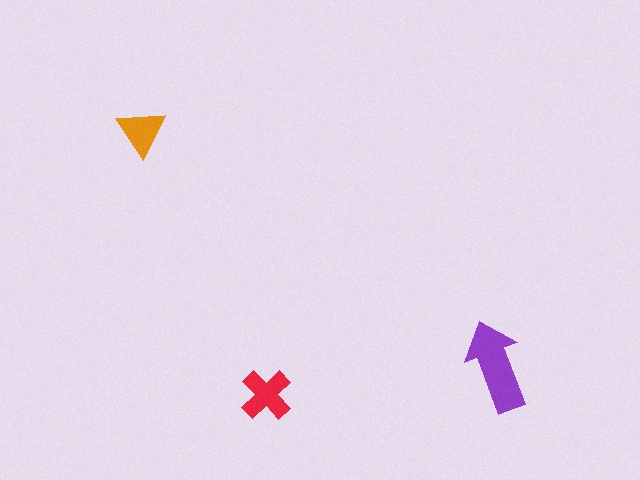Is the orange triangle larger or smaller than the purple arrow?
Smaller.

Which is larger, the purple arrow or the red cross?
The purple arrow.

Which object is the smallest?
The orange triangle.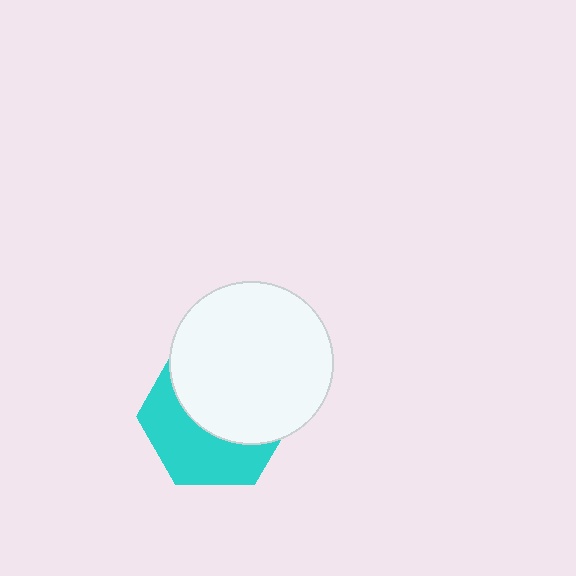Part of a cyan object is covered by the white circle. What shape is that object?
It is a hexagon.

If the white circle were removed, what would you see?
You would see the complete cyan hexagon.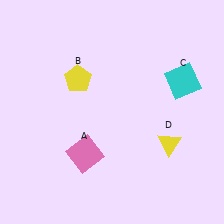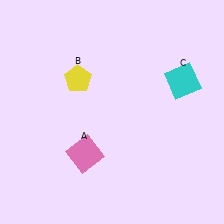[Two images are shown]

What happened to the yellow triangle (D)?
The yellow triangle (D) was removed in Image 2. It was in the bottom-right area of Image 1.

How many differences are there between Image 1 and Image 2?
There is 1 difference between the two images.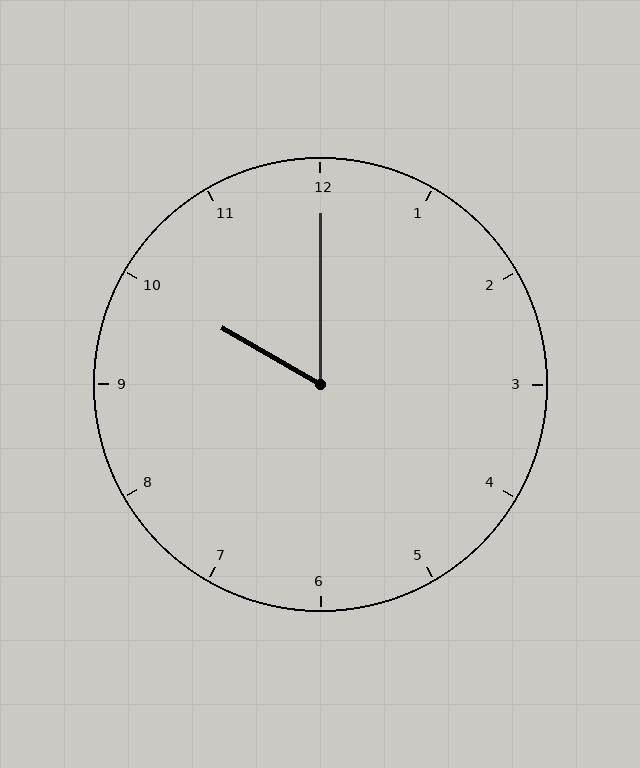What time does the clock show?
10:00.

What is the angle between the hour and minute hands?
Approximately 60 degrees.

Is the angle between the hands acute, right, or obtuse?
It is acute.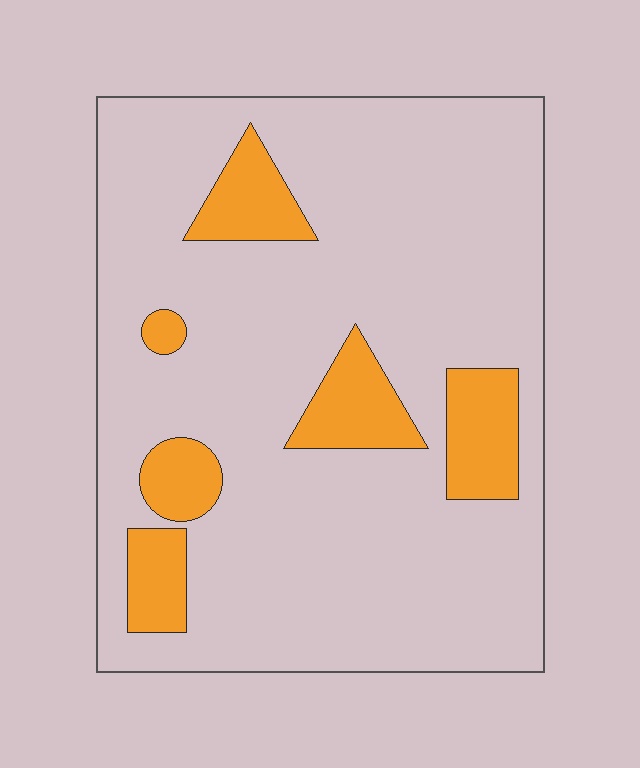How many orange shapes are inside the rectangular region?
6.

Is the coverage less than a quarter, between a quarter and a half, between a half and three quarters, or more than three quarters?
Less than a quarter.